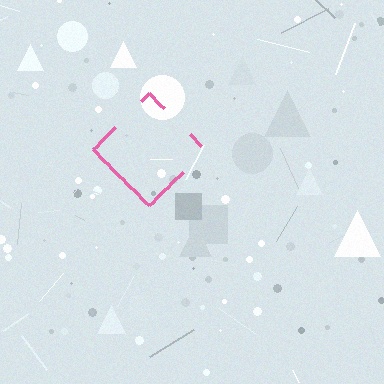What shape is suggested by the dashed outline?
The dashed outline suggests a diamond.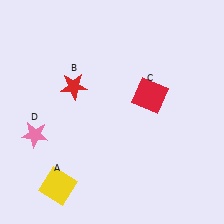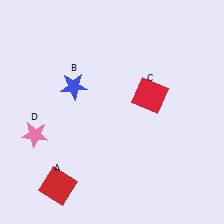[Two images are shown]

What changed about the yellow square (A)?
In Image 1, A is yellow. In Image 2, it changed to red.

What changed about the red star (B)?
In Image 1, B is red. In Image 2, it changed to blue.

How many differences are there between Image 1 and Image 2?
There are 2 differences between the two images.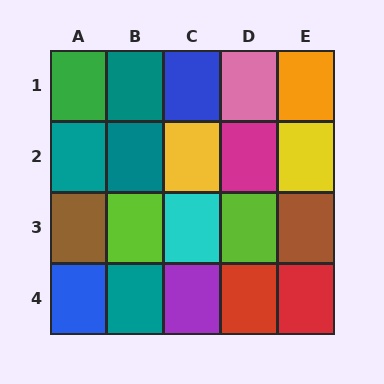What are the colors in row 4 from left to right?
Blue, teal, purple, red, red.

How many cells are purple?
1 cell is purple.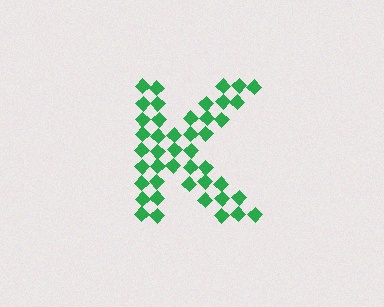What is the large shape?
The large shape is the letter K.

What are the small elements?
The small elements are diamonds.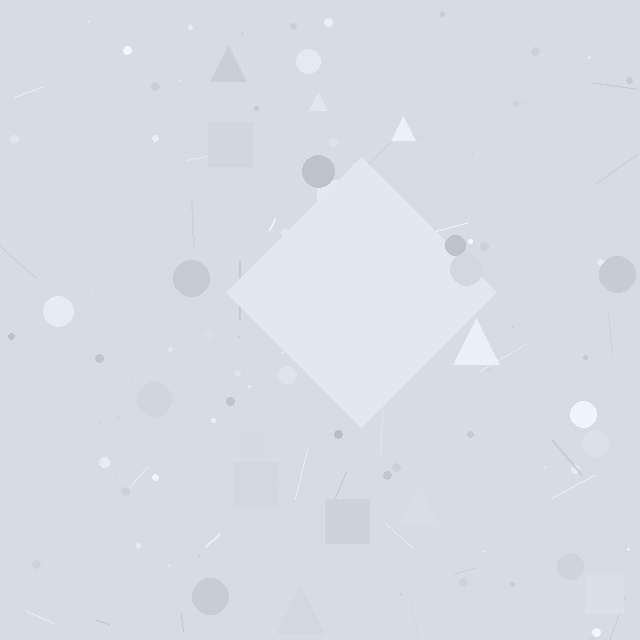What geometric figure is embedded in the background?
A diamond is embedded in the background.